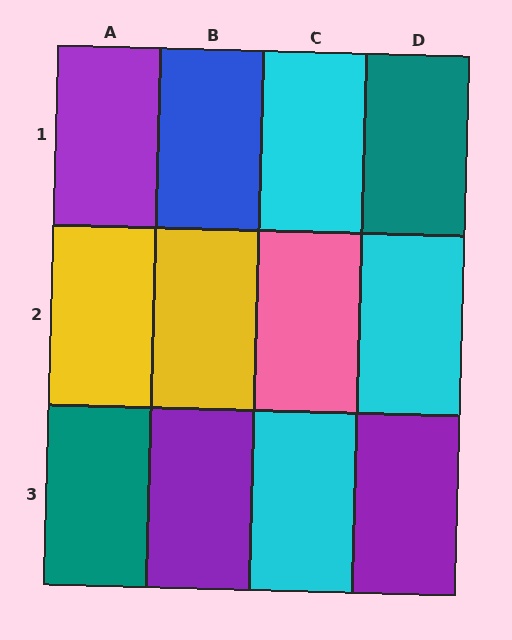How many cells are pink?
1 cell is pink.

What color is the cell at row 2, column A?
Yellow.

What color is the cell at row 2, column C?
Pink.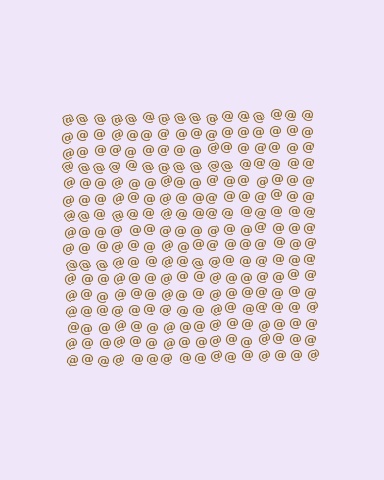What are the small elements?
The small elements are at signs.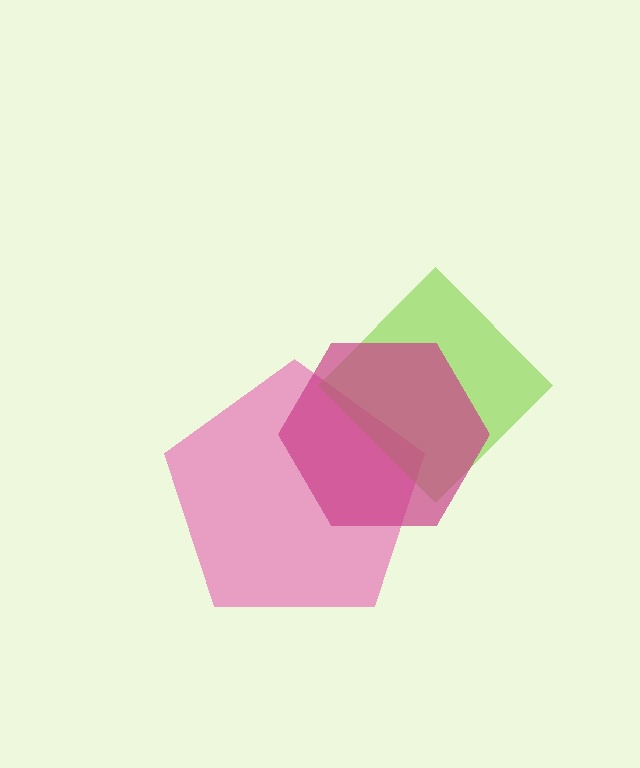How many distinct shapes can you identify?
There are 3 distinct shapes: a pink pentagon, a lime diamond, a magenta hexagon.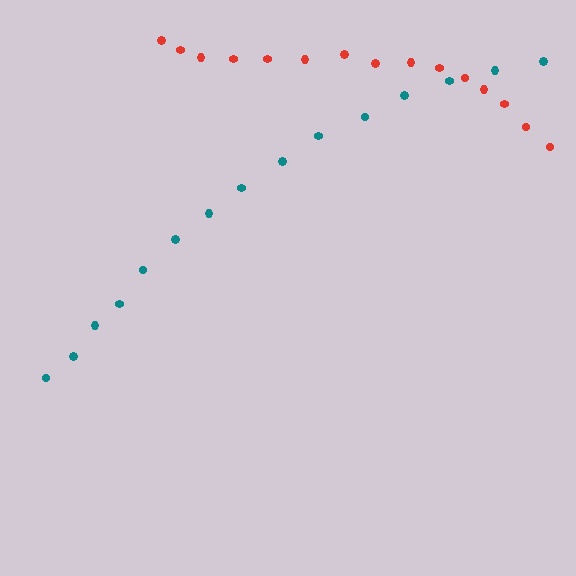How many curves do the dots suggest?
There are 2 distinct paths.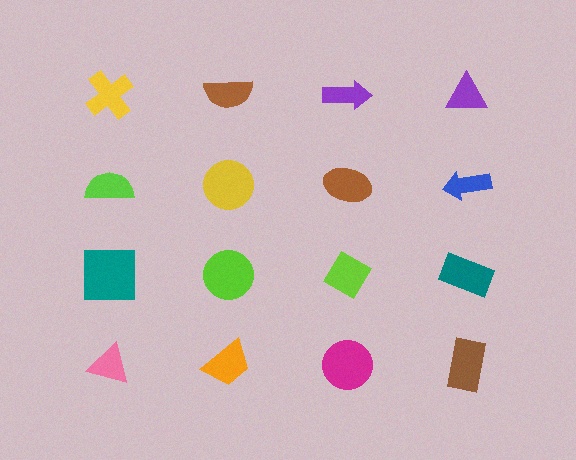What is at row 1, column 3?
A purple arrow.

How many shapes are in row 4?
4 shapes.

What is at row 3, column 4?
A teal rectangle.